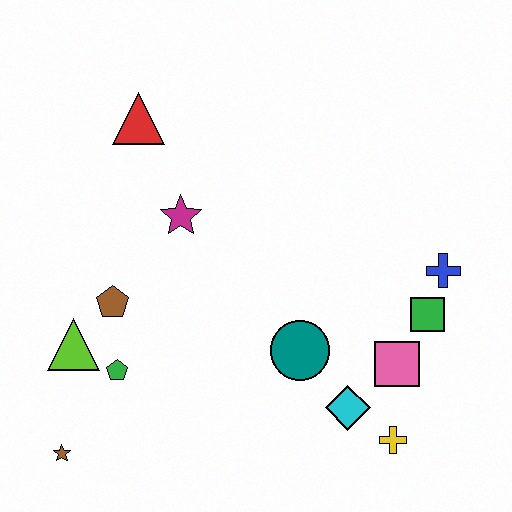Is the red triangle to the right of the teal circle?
No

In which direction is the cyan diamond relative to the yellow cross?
The cyan diamond is to the left of the yellow cross.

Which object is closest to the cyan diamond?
The yellow cross is closest to the cyan diamond.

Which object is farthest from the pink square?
The red triangle is farthest from the pink square.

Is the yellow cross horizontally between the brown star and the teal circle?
No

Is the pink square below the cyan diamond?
No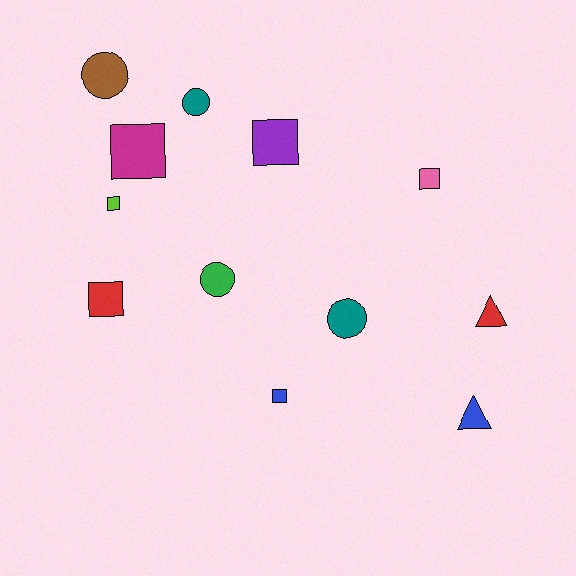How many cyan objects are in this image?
There are no cyan objects.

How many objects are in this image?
There are 12 objects.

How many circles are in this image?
There are 4 circles.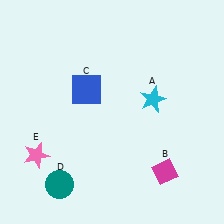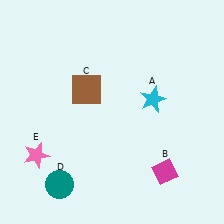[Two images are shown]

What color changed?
The square (C) changed from blue in Image 1 to brown in Image 2.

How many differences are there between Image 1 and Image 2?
There is 1 difference between the two images.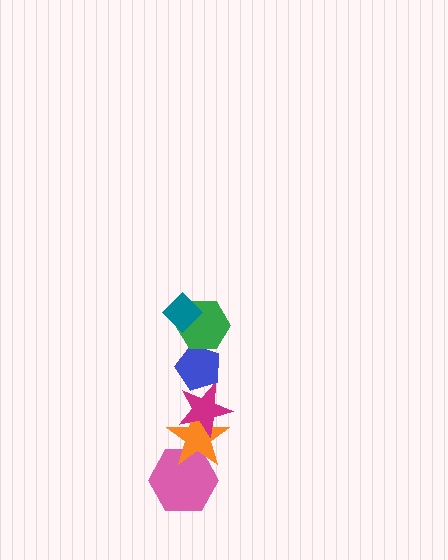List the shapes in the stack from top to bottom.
From top to bottom: the teal diamond, the green hexagon, the blue pentagon, the magenta star, the orange star, the pink hexagon.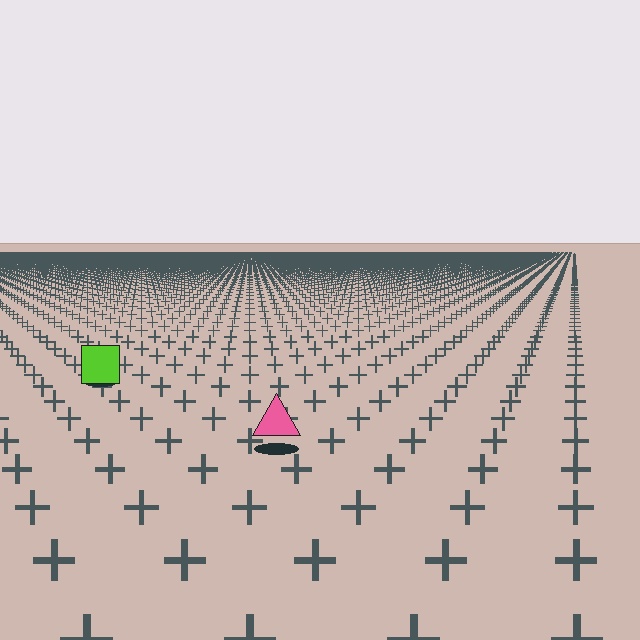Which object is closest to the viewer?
The pink triangle is closest. The texture marks near it are larger and more spread out.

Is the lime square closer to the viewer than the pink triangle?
No. The pink triangle is closer — you can tell from the texture gradient: the ground texture is coarser near it.